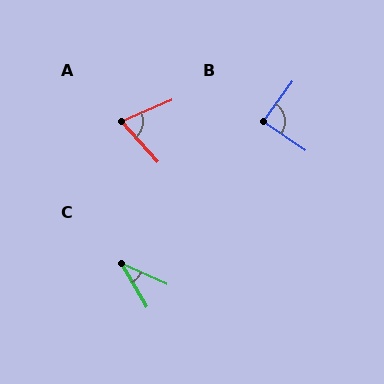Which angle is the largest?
B, at approximately 89 degrees.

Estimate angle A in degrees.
Approximately 71 degrees.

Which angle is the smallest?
C, at approximately 35 degrees.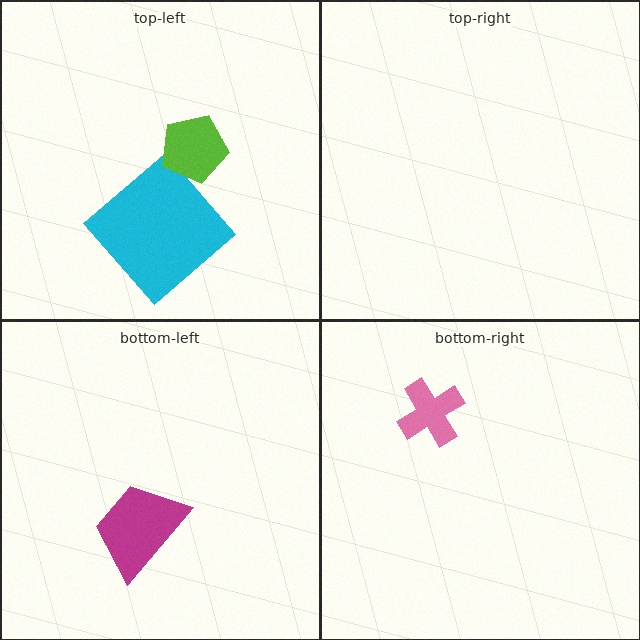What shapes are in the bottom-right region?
The pink cross.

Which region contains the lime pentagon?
The top-left region.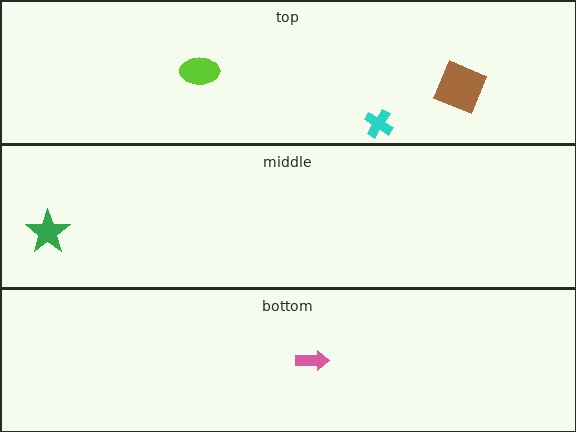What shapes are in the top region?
The cyan cross, the lime ellipse, the brown square.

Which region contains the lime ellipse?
The top region.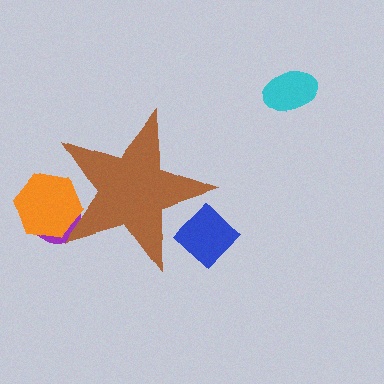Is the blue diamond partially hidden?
Yes, the blue diamond is partially hidden behind the brown star.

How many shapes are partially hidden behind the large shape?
3 shapes are partially hidden.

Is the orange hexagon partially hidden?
Yes, the orange hexagon is partially hidden behind the brown star.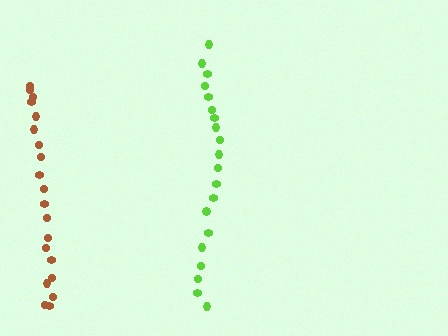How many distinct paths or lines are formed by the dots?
There are 2 distinct paths.